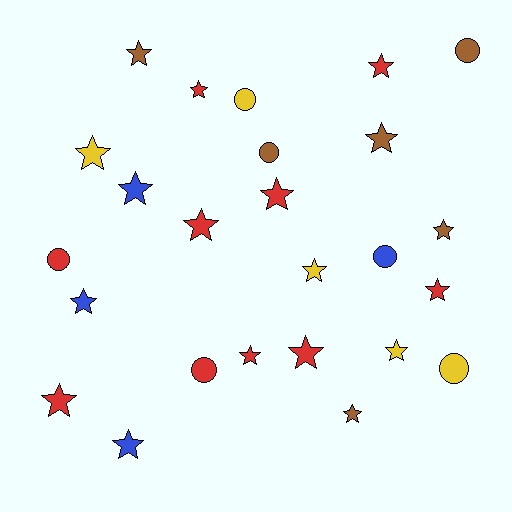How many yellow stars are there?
There are 3 yellow stars.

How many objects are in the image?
There are 25 objects.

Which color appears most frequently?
Red, with 10 objects.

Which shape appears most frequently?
Star, with 18 objects.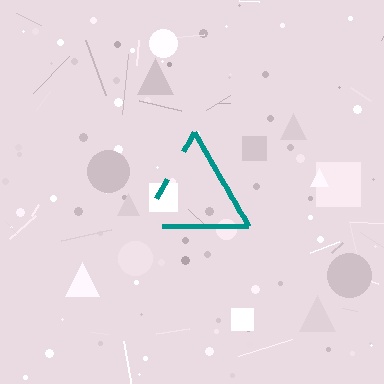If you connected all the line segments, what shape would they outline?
They would outline a triangle.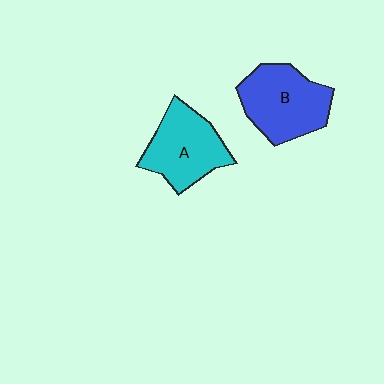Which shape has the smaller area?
Shape A (cyan).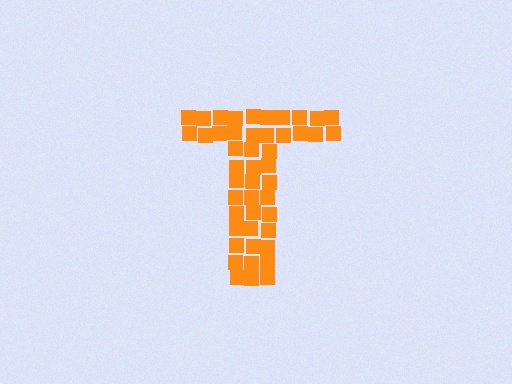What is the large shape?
The large shape is the letter T.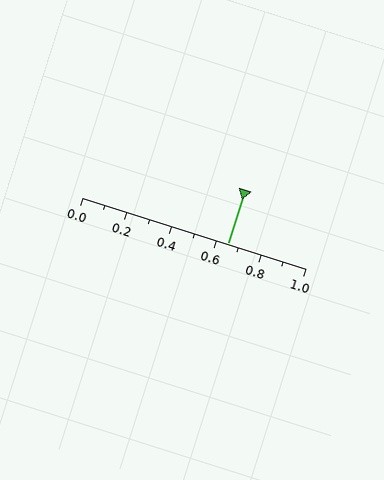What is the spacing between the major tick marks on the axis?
The major ticks are spaced 0.2 apart.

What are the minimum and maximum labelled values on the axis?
The axis runs from 0.0 to 1.0.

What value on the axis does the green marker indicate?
The marker indicates approximately 0.65.